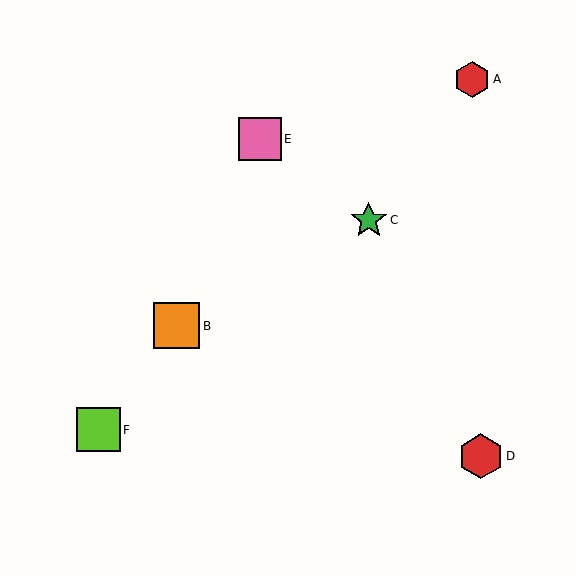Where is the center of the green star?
The center of the green star is at (369, 220).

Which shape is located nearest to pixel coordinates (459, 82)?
The red hexagon (labeled A) at (472, 79) is nearest to that location.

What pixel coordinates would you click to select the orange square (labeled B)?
Click at (177, 326) to select the orange square B.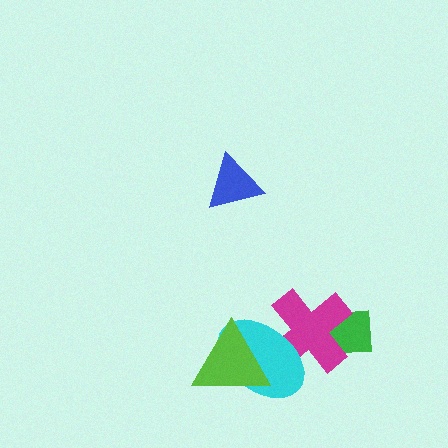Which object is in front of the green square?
The magenta cross is in front of the green square.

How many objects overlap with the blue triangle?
0 objects overlap with the blue triangle.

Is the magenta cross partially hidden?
Yes, it is partially covered by another shape.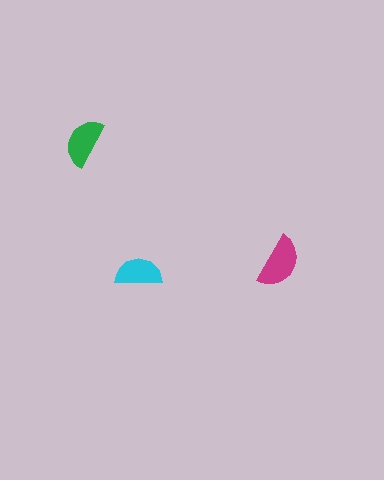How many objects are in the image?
There are 3 objects in the image.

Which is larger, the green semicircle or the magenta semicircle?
The magenta one.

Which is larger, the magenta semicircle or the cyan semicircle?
The magenta one.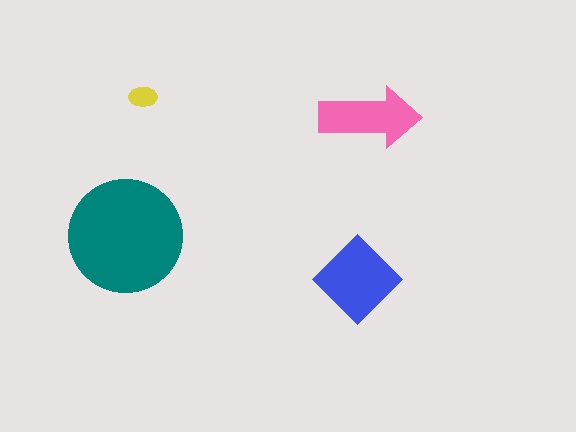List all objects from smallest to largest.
The yellow ellipse, the pink arrow, the blue diamond, the teal circle.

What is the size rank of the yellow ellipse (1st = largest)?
4th.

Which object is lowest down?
The blue diamond is bottommost.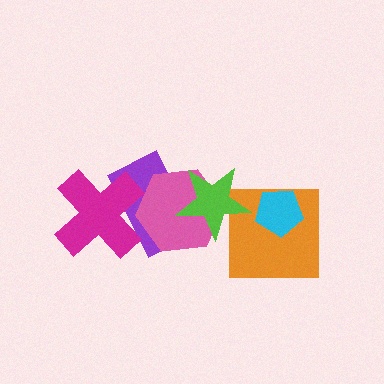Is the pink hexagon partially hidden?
Yes, it is partially covered by another shape.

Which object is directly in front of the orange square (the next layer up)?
The cyan pentagon is directly in front of the orange square.